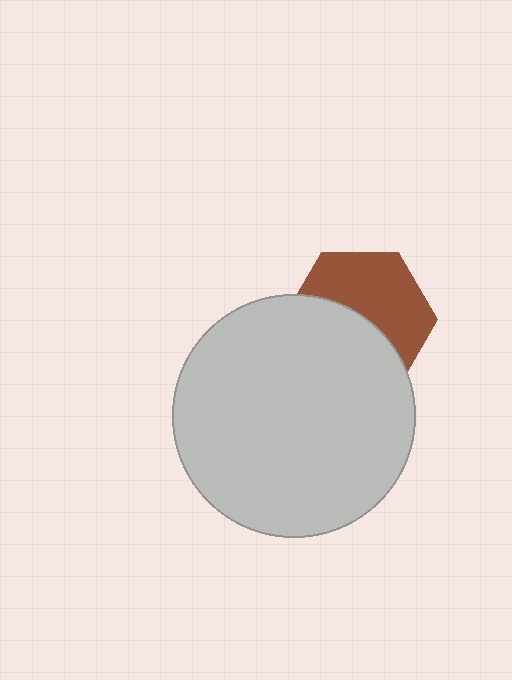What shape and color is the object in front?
The object in front is a light gray circle.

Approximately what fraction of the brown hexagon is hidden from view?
Roughly 49% of the brown hexagon is hidden behind the light gray circle.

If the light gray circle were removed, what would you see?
You would see the complete brown hexagon.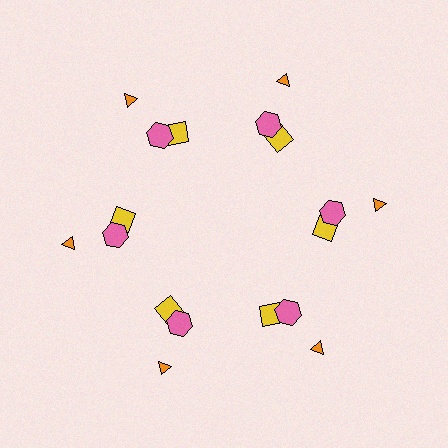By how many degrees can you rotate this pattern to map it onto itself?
The pattern maps onto itself every 60 degrees of rotation.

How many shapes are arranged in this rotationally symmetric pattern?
There are 18 shapes, arranged in 6 groups of 3.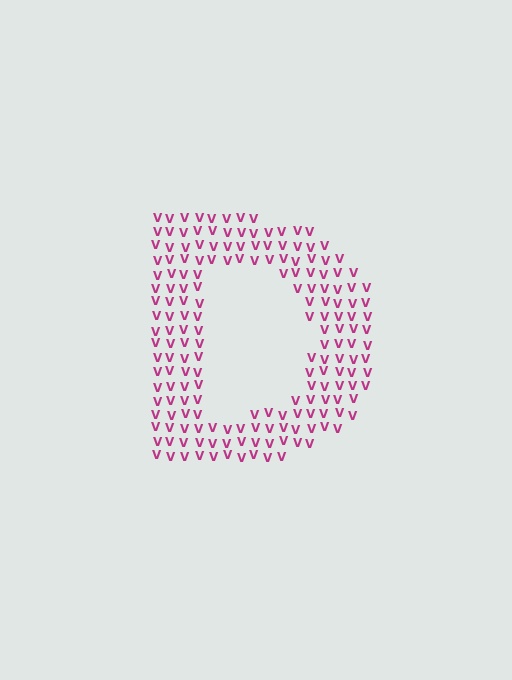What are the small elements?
The small elements are letter V's.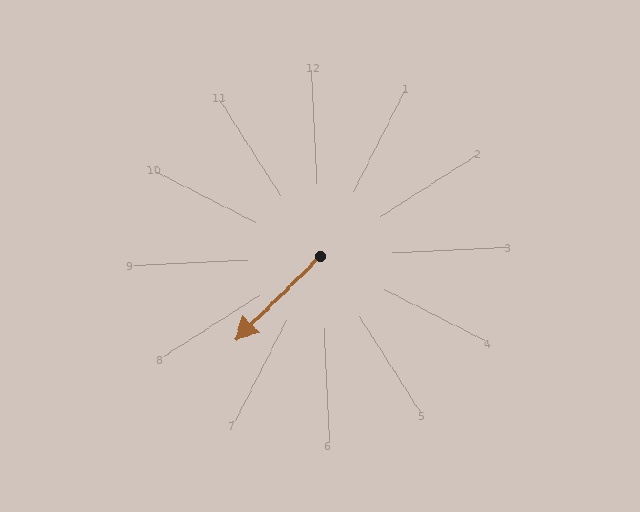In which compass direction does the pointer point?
Southwest.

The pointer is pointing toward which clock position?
Roughly 8 o'clock.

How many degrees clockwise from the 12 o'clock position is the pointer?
Approximately 228 degrees.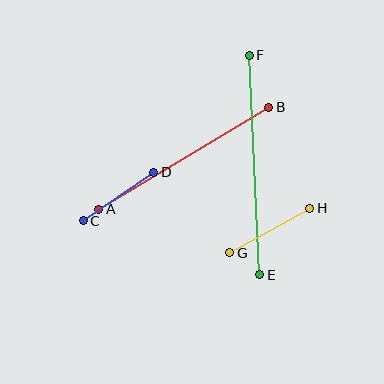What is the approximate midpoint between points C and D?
The midpoint is at approximately (119, 196) pixels.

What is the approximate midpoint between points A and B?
The midpoint is at approximately (184, 158) pixels.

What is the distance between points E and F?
The distance is approximately 220 pixels.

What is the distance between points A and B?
The distance is approximately 198 pixels.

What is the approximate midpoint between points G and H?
The midpoint is at approximately (270, 231) pixels.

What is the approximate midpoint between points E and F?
The midpoint is at approximately (254, 165) pixels.